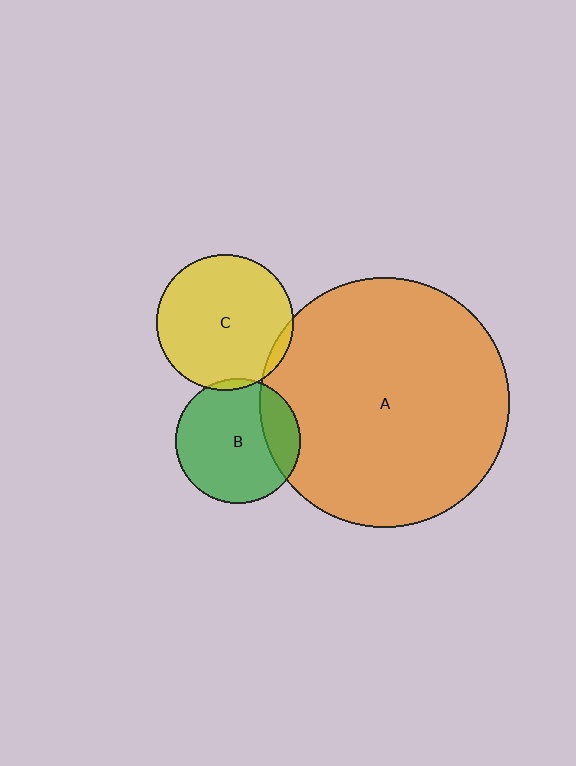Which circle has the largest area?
Circle A (orange).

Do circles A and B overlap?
Yes.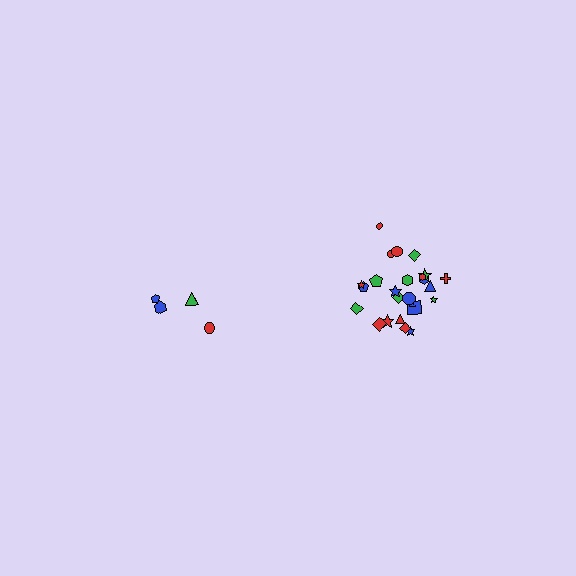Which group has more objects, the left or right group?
The right group.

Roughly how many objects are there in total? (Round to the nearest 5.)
Roughly 30 objects in total.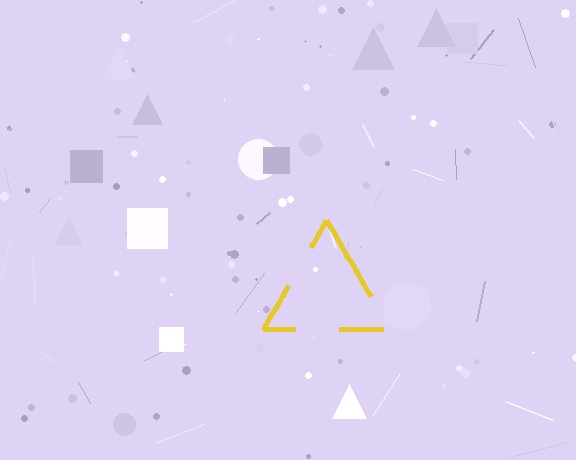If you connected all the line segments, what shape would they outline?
They would outline a triangle.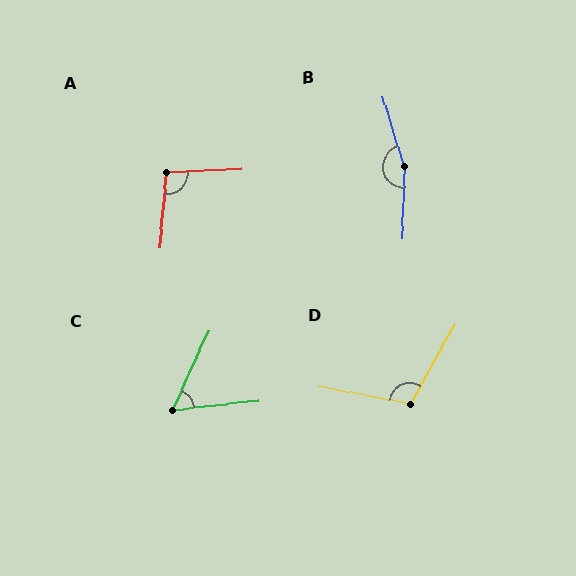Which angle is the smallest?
C, at approximately 59 degrees.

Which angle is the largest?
B, at approximately 161 degrees.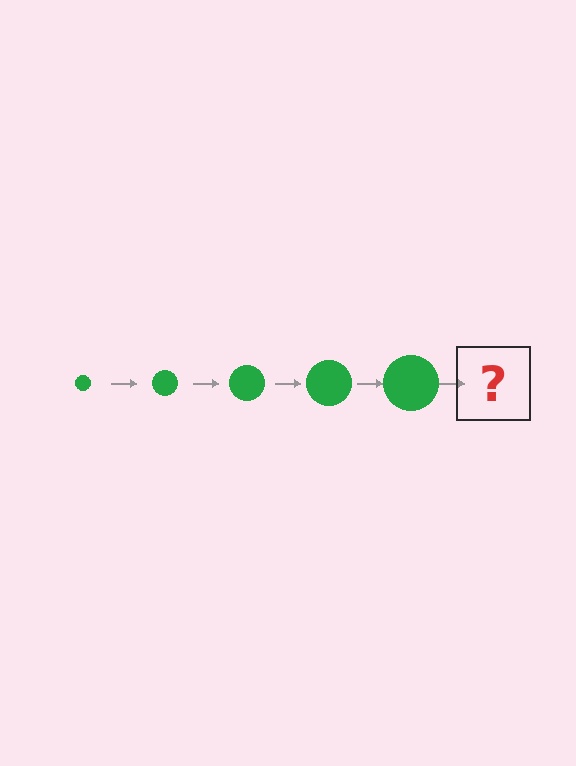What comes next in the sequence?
The next element should be a green circle, larger than the previous one.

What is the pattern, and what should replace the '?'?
The pattern is that the circle gets progressively larger each step. The '?' should be a green circle, larger than the previous one.